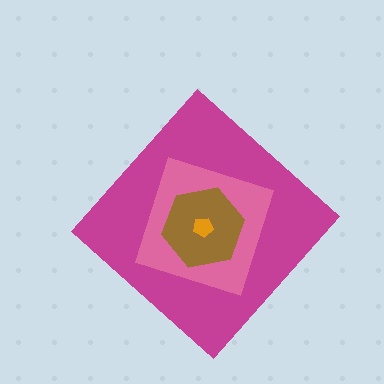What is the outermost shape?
The magenta diamond.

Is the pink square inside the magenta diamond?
Yes.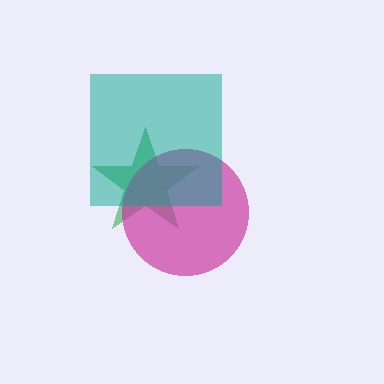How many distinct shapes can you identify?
There are 3 distinct shapes: a green star, a magenta circle, a teal square.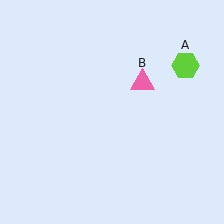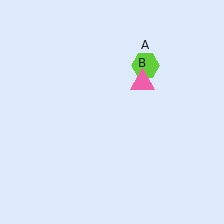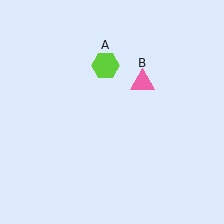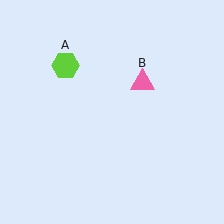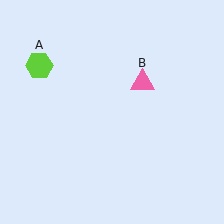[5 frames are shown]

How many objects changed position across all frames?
1 object changed position: lime hexagon (object A).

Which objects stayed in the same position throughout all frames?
Pink triangle (object B) remained stationary.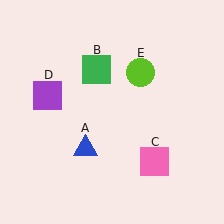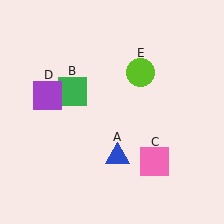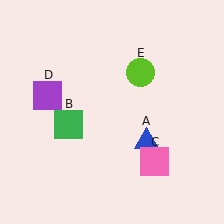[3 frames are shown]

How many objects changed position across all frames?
2 objects changed position: blue triangle (object A), green square (object B).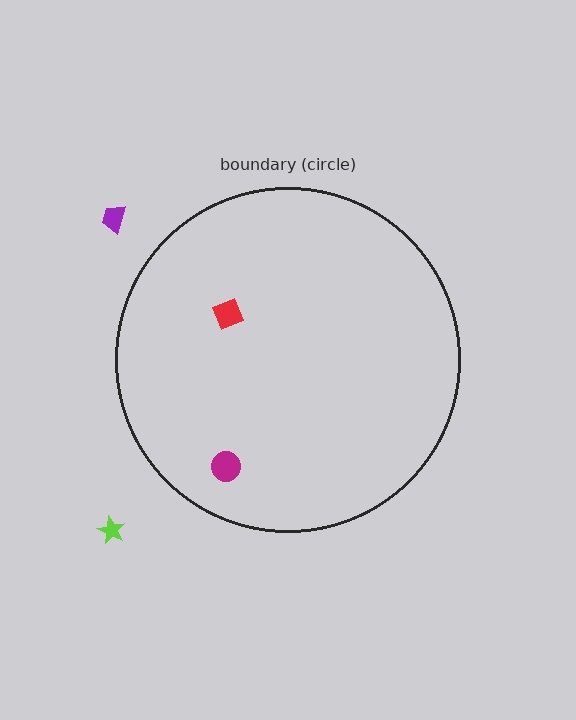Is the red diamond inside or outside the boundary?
Inside.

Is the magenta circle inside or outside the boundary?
Inside.